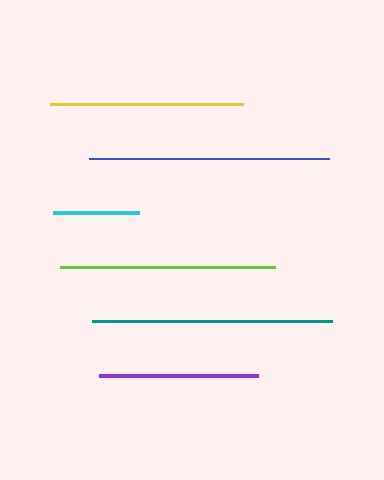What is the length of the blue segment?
The blue segment is approximately 241 pixels long.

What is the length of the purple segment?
The purple segment is approximately 159 pixels long.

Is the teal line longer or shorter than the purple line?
The teal line is longer than the purple line.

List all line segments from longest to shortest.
From longest to shortest: blue, teal, lime, yellow, purple, cyan.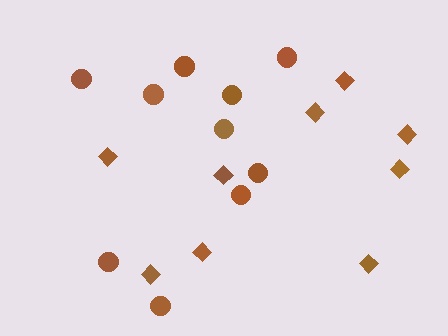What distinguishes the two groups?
There are 2 groups: one group of diamonds (9) and one group of circles (10).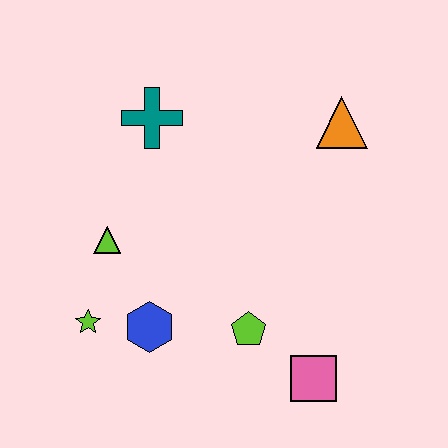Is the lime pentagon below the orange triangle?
Yes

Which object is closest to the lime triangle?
The lime star is closest to the lime triangle.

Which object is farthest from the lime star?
The orange triangle is farthest from the lime star.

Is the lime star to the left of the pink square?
Yes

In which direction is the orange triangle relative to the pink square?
The orange triangle is above the pink square.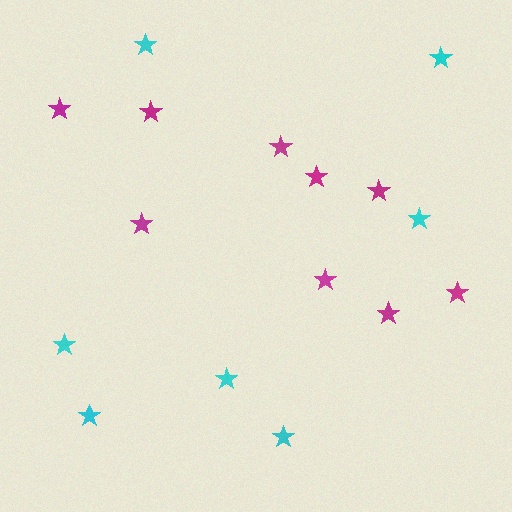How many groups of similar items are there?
There are 2 groups: one group of magenta stars (9) and one group of cyan stars (7).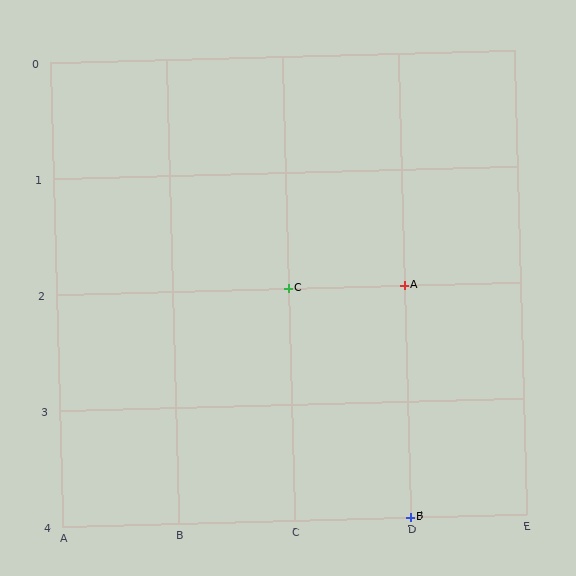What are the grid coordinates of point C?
Point C is at grid coordinates (C, 2).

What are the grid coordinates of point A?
Point A is at grid coordinates (D, 2).